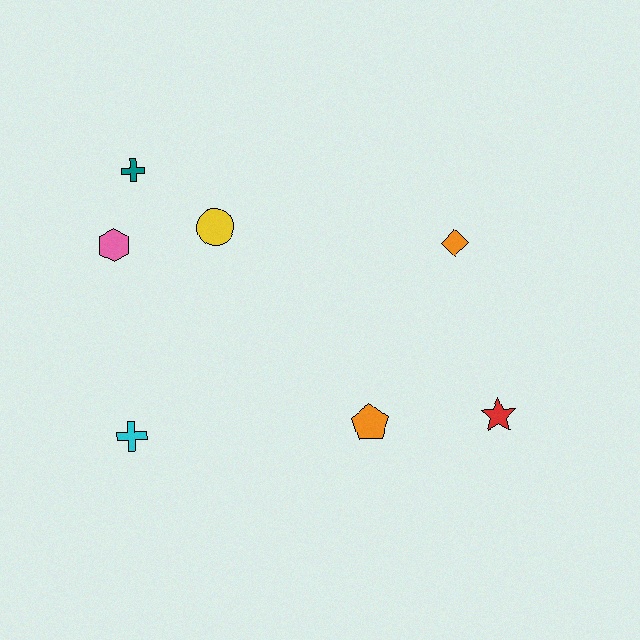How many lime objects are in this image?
There are no lime objects.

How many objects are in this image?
There are 7 objects.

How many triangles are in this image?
There are no triangles.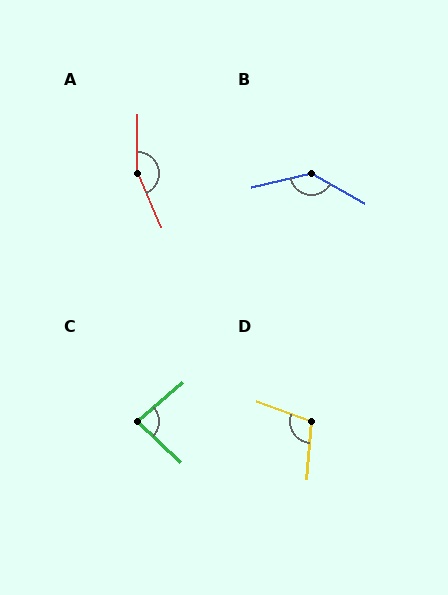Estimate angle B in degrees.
Approximately 138 degrees.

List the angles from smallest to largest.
C (84°), D (105°), B (138°), A (156°).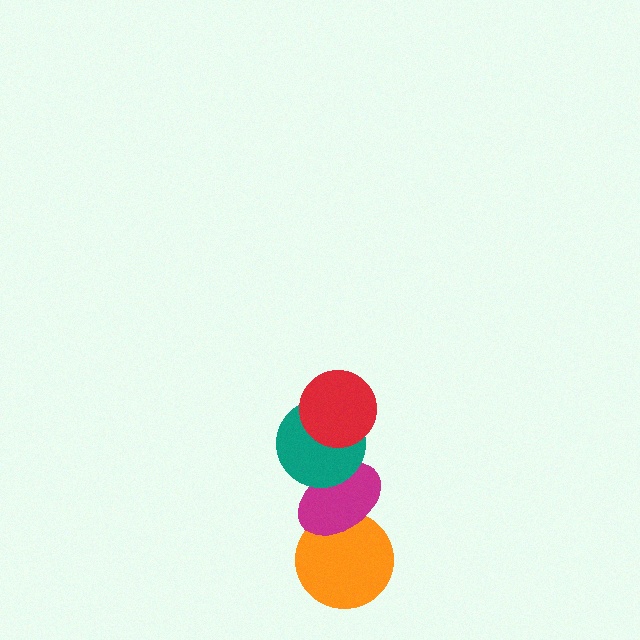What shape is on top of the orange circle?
The magenta ellipse is on top of the orange circle.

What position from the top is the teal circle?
The teal circle is 2nd from the top.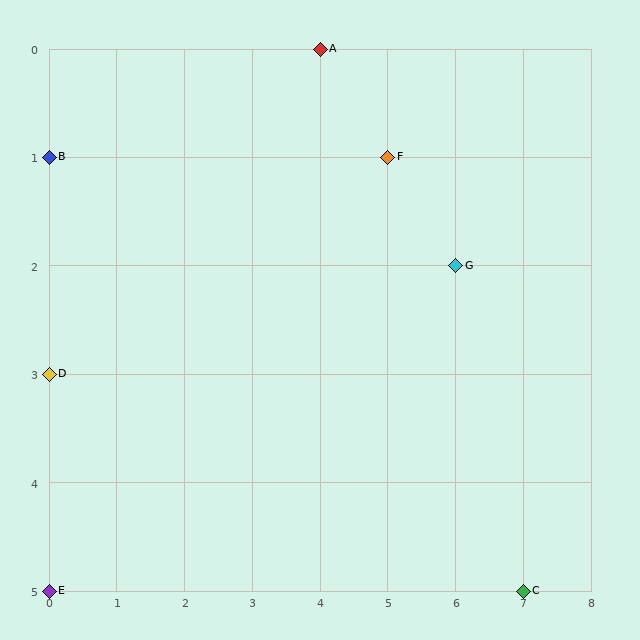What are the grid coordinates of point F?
Point F is at grid coordinates (5, 1).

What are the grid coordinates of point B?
Point B is at grid coordinates (0, 1).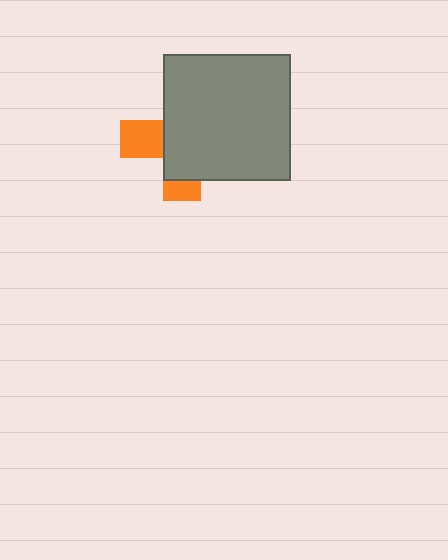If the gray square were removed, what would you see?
You would see the complete orange cross.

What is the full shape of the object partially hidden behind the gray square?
The partially hidden object is an orange cross.